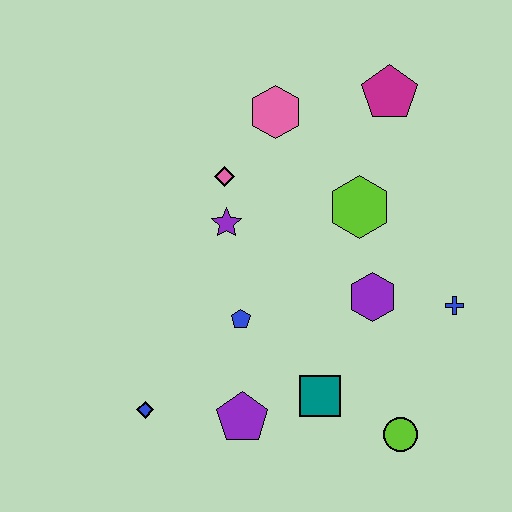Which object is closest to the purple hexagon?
The blue cross is closest to the purple hexagon.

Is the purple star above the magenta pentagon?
No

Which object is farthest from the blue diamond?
The magenta pentagon is farthest from the blue diamond.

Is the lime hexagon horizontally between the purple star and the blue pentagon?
No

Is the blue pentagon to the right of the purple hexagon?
No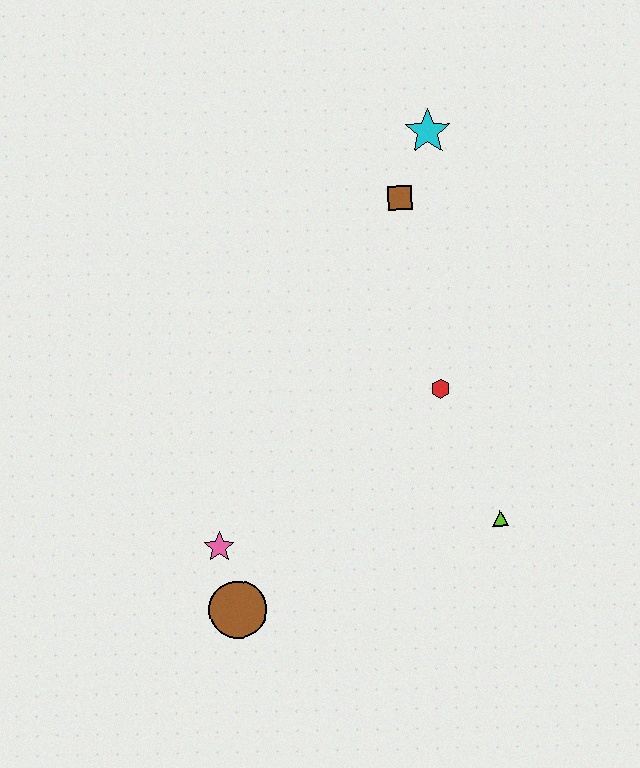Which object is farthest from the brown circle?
The cyan star is farthest from the brown circle.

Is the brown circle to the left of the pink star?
No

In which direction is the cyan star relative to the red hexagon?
The cyan star is above the red hexagon.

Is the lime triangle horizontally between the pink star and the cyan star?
No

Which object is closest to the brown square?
The cyan star is closest to the brown square.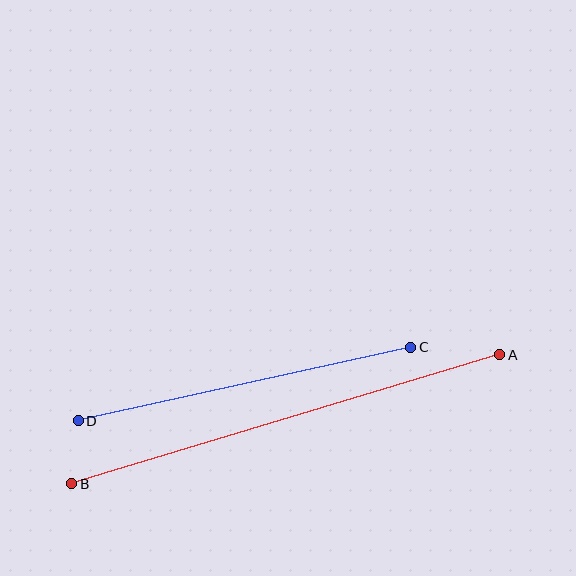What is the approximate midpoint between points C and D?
The midpoint is at approximately (244, 384) pixels.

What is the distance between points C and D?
The distance is approximately 341 pixels.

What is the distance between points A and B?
The distance is approximately 447 pixels.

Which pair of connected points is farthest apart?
Points A and B are farthest apart.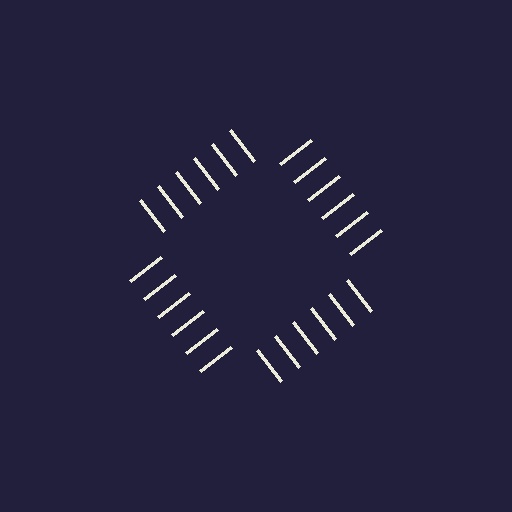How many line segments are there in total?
24 — 6 along each of the 4 edges.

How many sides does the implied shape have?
4 sides — the line-ends trace a square.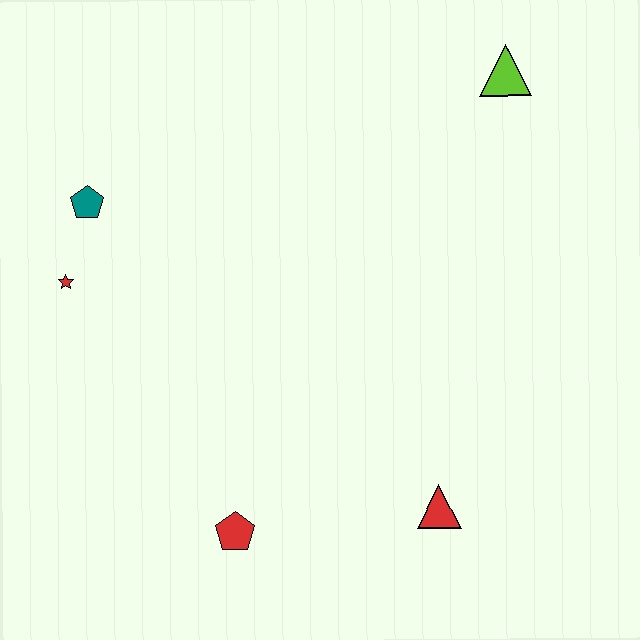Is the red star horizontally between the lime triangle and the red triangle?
No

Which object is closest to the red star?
The teal pentagon is closest to the red star.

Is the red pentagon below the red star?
Yes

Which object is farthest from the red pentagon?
The lime triangle is farthest from the red pentagon.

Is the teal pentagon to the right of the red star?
Yes